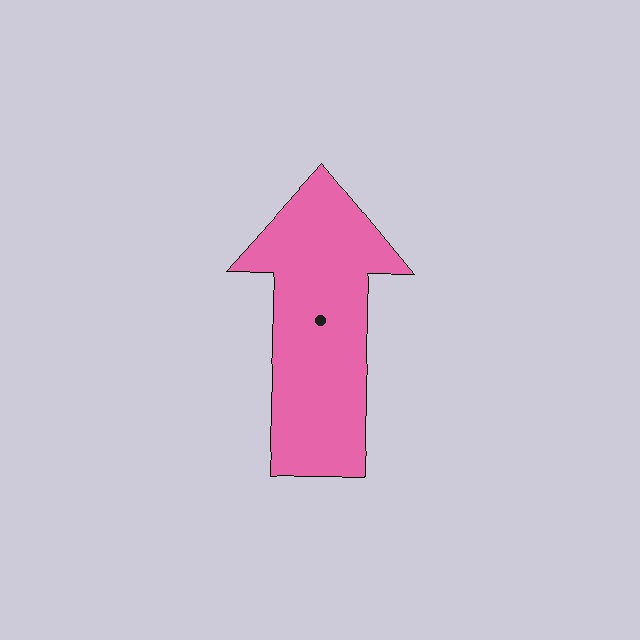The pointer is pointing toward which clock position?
Roughly 12 o'clock.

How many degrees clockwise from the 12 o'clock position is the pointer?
Approximately 1 degrees.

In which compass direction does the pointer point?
North.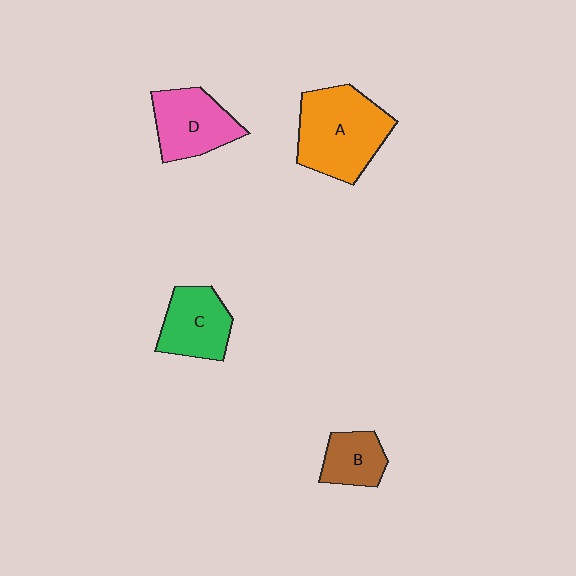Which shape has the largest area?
Shape A (orange).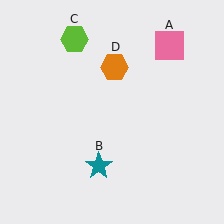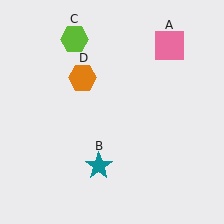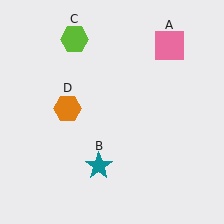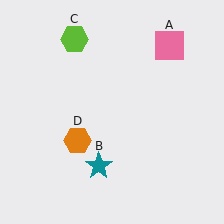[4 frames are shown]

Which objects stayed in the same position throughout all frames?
Pink square (object A) and teal star (object B) and lime hexagon (object C) remained stationary.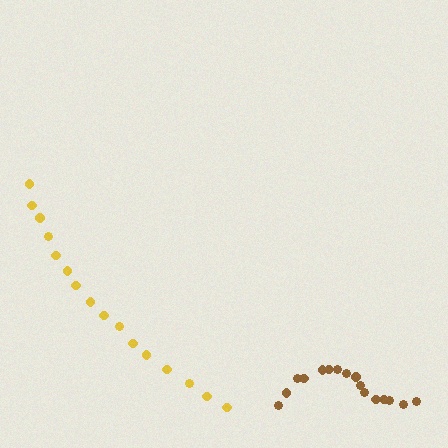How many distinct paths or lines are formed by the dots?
There are 2 distinct paths.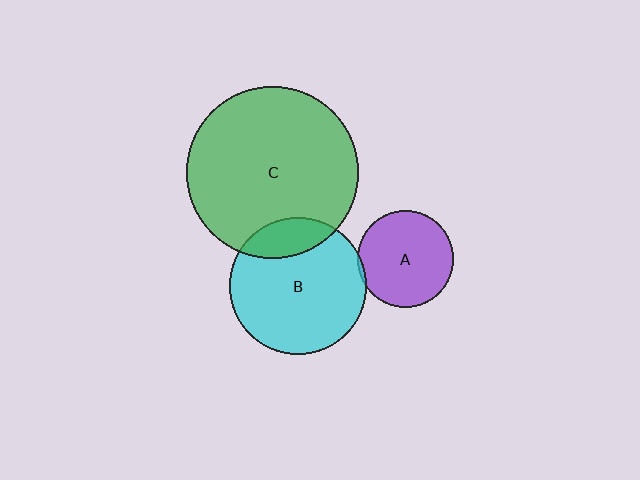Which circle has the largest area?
Circle C (green).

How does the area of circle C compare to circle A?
Approximately 3.2 times.